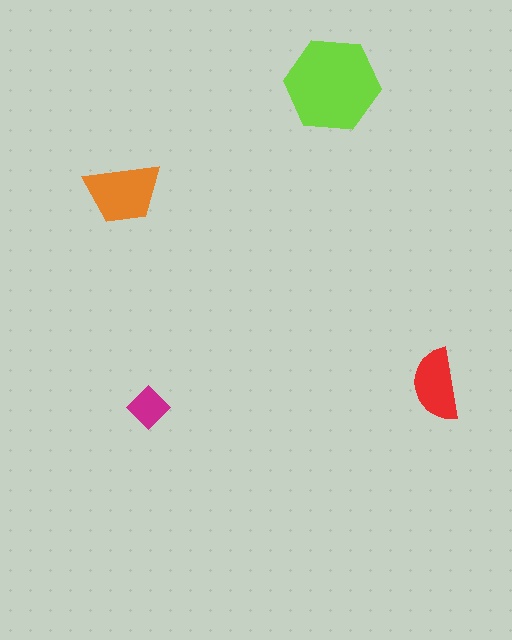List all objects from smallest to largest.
The magenta diamond, the red semicircle, the orange trapezoid, the lime hexagon.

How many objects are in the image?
There are 4 objects in the image.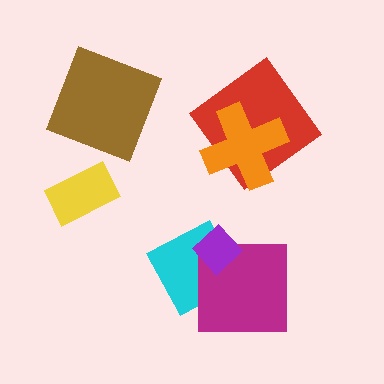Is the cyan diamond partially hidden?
Yes, it is partially covered by another shape.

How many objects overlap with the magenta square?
2 objects overlap with the magenta square.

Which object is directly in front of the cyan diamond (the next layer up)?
The magenta square is directly in front of the cyan diamond.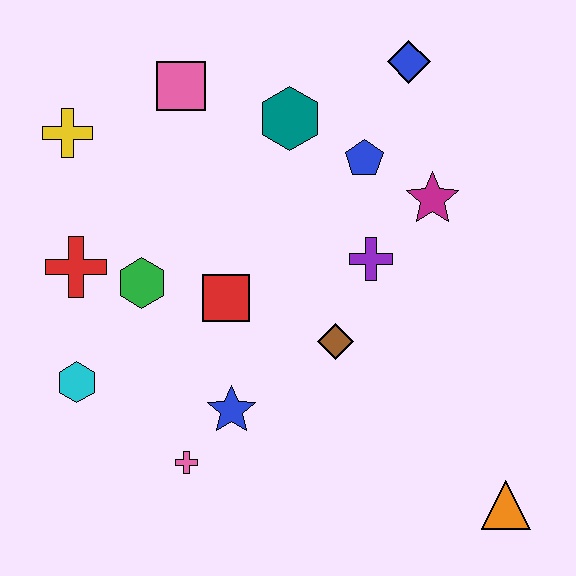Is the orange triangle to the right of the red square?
Yes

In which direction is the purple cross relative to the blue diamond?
The purple cross is below the blue diamond.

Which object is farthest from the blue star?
The blue diamond is farthest from the blue star.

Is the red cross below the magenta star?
Yes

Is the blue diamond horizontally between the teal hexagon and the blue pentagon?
No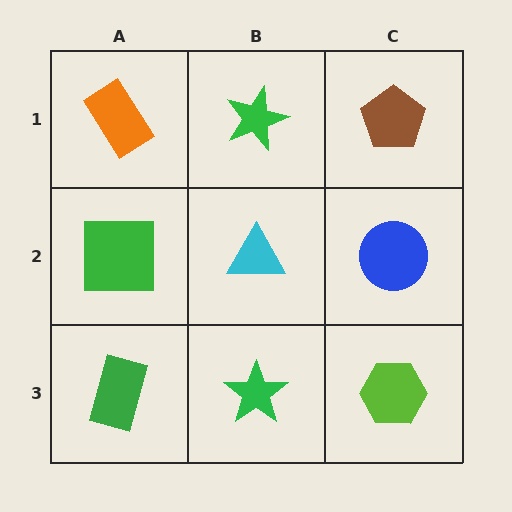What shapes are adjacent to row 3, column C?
A blue circle (row 2, column C), a green star (row 3, column B).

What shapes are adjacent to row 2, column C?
A brown pentagon (row 1, column C), a lime hexagon (row 3, column C), a cyan triangle (row 2, column B).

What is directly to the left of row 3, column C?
A green star.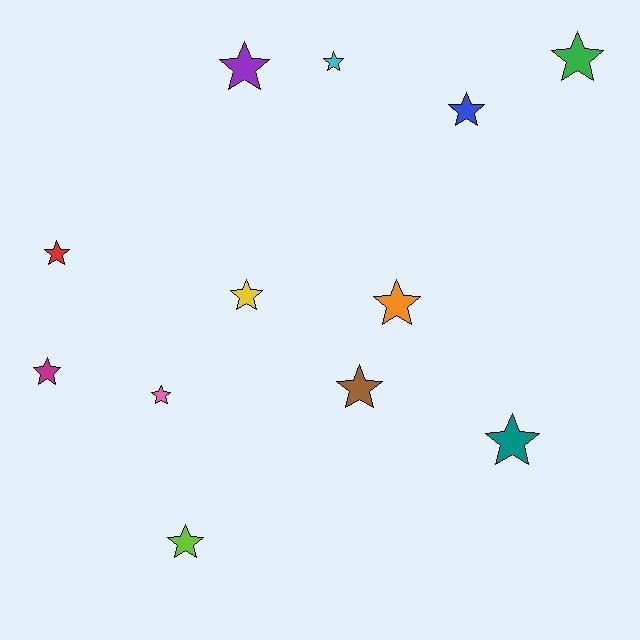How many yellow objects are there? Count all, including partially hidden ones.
There is 1 yellow object.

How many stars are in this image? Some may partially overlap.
There are 12 stars.